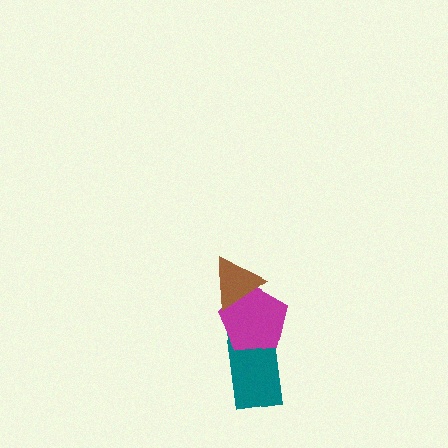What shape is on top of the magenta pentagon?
The brown triangle is on top of the magenta pentagon.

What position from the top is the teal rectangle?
The teal rectangle is 3rd from the top.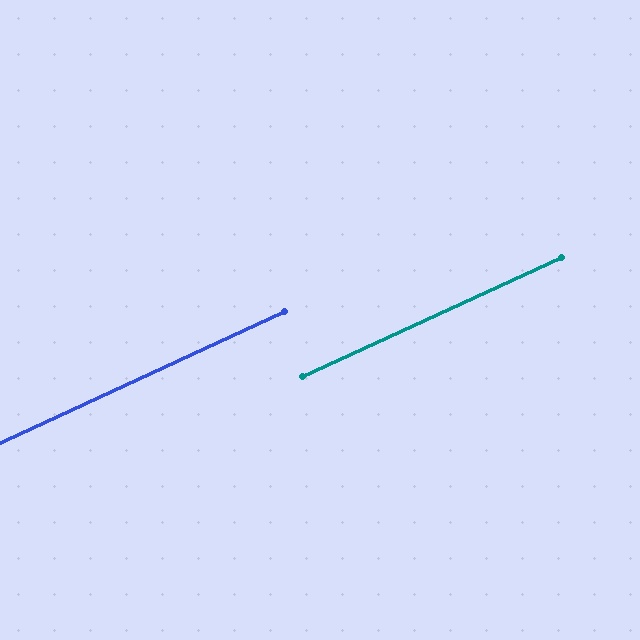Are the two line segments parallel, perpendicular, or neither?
Parallel — their directions differ by only 0.1°.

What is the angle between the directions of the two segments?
Approximately 0 degrees.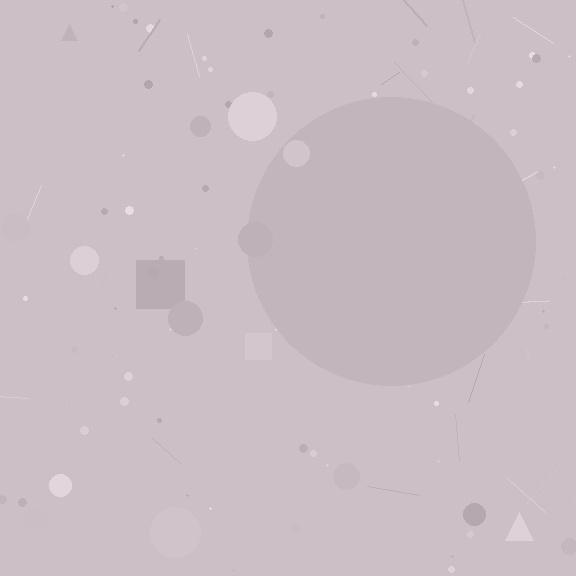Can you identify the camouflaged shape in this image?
The camouflaged shape is a circle.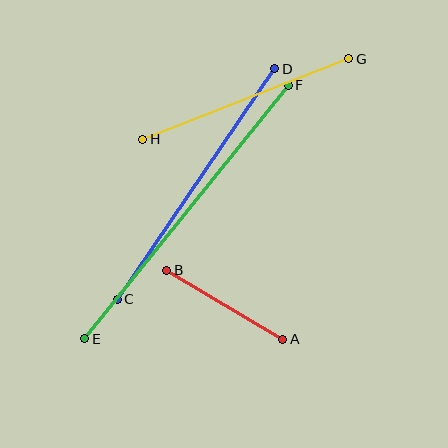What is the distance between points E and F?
The distance is approximately 325 pixels.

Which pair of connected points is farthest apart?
Points E and F are farthest apart.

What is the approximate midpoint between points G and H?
The midpoint is at approximately (246, 99) pixels.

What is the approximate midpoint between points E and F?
The midpoint is at approximately (186, 212) pixels.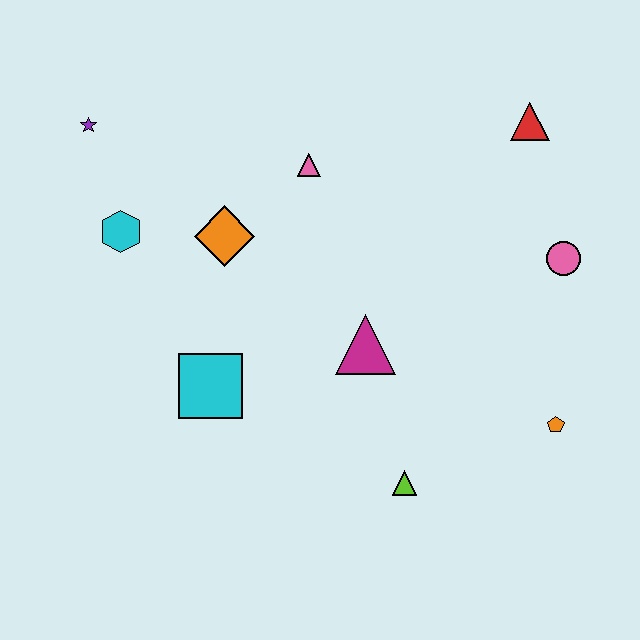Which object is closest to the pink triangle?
The orange diamond is closest to the pink triangle.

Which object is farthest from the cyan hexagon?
The orange pentagon is farthest from the cyan hexagon.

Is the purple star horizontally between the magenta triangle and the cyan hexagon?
No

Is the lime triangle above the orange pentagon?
No